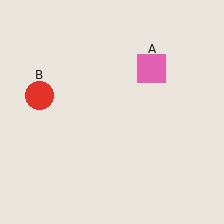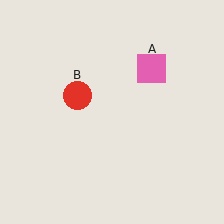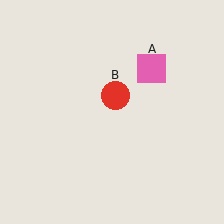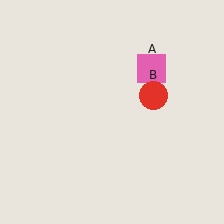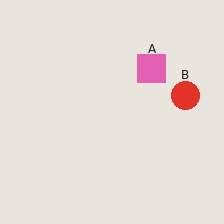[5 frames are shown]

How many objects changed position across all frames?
1 object changed position: red circle (object B).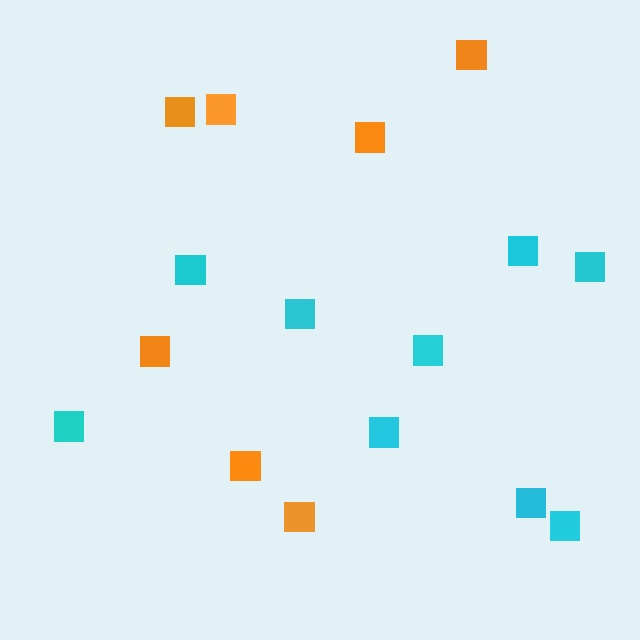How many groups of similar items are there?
There are 2 groups: one group of cyan squares (9) and one group of orange squares (7).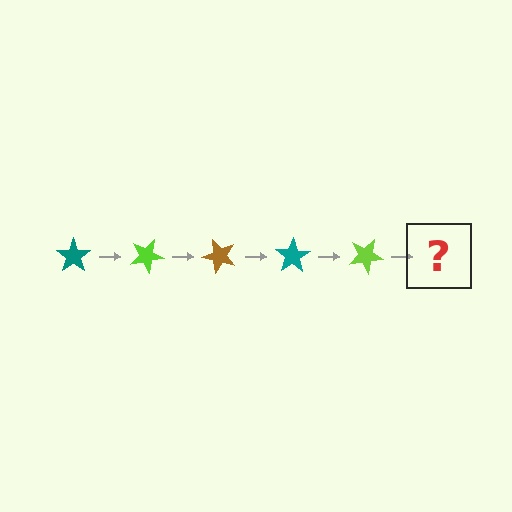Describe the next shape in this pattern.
It should be a brown star, rotated 125 degrees from the start.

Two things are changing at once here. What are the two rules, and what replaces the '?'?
The two rules are that it rotates 25 degrees each step and the color cycles through teal, lime, and brown. The '?' should be a brown star, rotated 125 degrees from the start.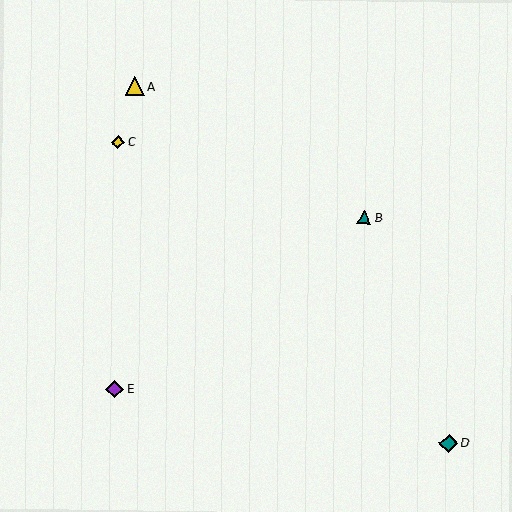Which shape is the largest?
The yellow triangle (labeled A) is the largest.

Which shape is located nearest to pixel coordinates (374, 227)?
The teal triangle (labeled B) at (364, 217) is nearest to that location.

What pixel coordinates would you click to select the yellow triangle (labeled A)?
Click at (135, 86) to select the yellow triangle A.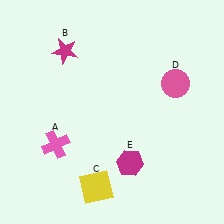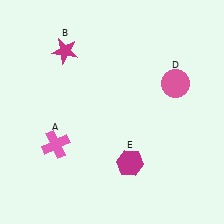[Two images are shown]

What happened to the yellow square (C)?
The yellow square (C) was removed in Image 2. It was in the bottom-left area of Image 1.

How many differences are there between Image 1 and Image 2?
There is 1 difference between the two images.